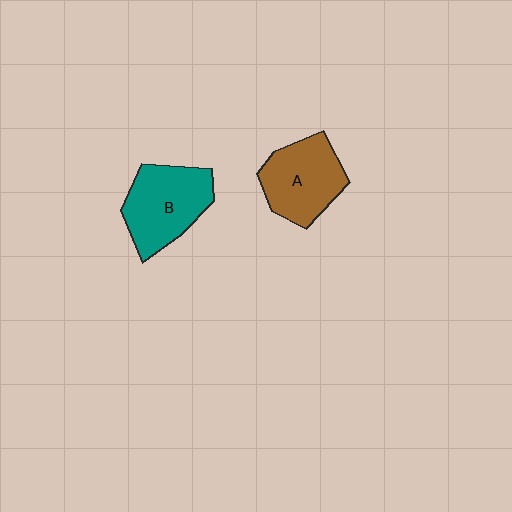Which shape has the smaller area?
Shape A (brown).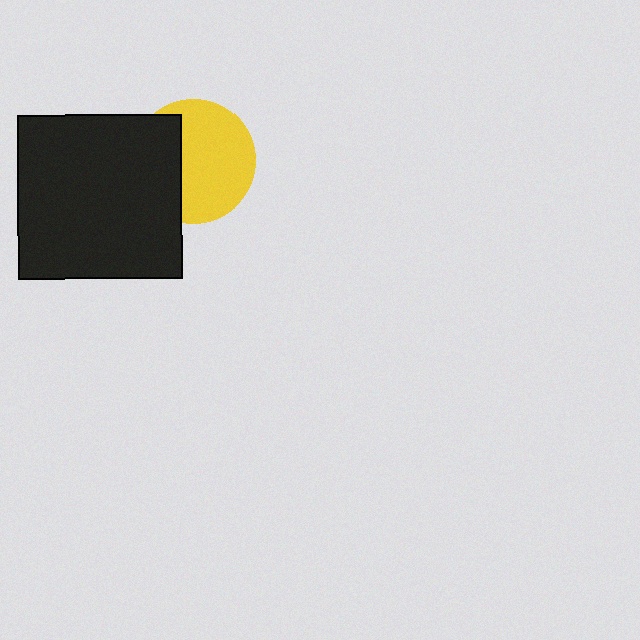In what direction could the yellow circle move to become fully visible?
The yellow circle could move right. That would shift it out from behind the black square entirely.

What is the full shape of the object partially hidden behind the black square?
The partially hidden object is a yellow circle.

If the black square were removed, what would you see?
You would see the complete yellow circle.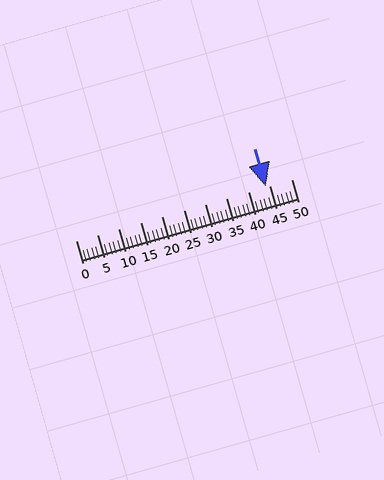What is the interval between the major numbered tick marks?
The major tick marks are spaced 5 units apart.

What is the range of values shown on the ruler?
The ruler shows values from 0 to 50.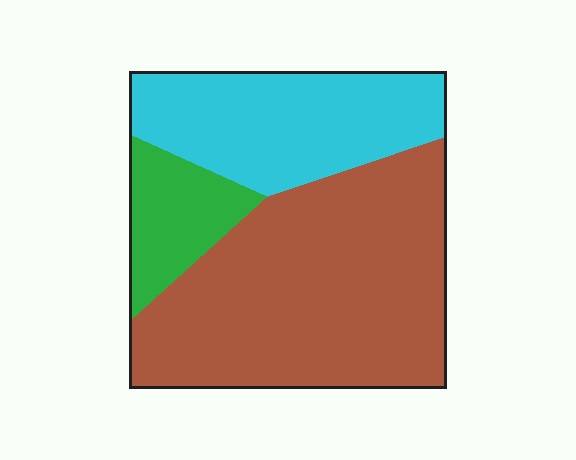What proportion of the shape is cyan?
Cyan covers around 30% of the shape.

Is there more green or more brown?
Brown.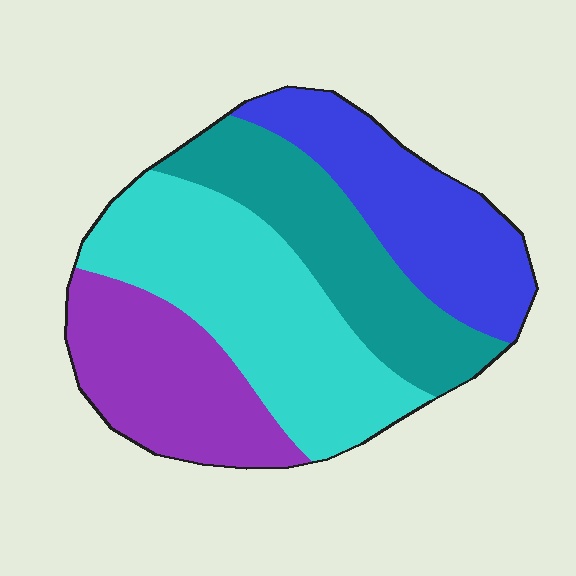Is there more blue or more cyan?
Cyan.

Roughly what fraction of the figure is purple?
Purple takes up about one fifth (1/5) of the figure.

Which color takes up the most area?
Cyan, at roughly 35%.